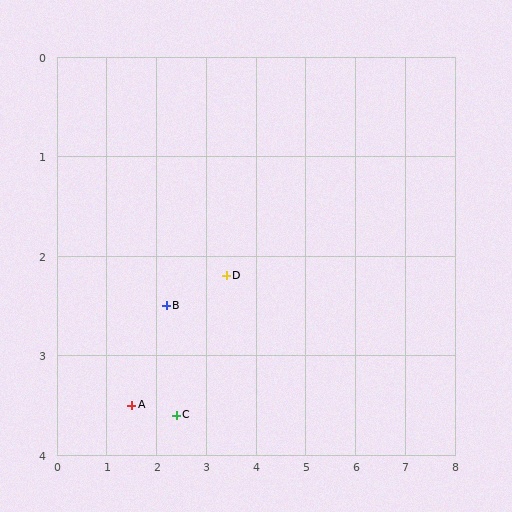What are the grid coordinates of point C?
Point C is at approximately (2.4, 3.6).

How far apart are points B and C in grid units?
Points B and C are about 1.1 grid units apart.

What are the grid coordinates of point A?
Point A is at approximately (1.5, 3.5).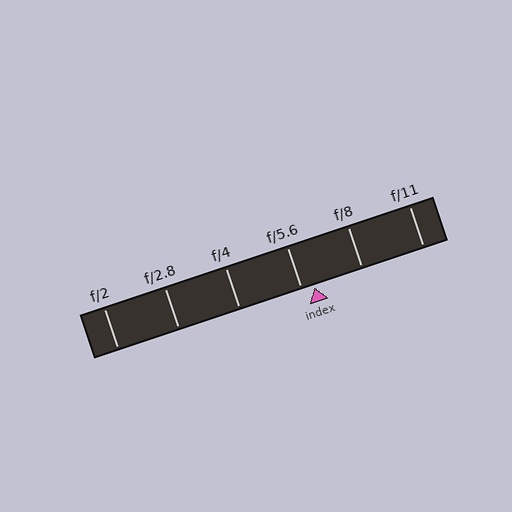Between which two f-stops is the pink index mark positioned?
The index mark is between f/5.6 and f/8.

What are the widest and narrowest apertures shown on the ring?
The widest aperture shown is f/2 and the narrowest is f/11.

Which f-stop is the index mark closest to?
The index mark is closest to f/5.6.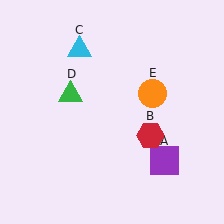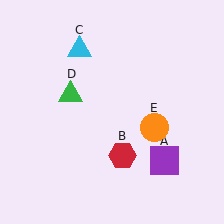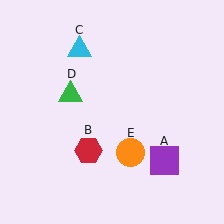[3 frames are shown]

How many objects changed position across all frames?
2 objects changed position: red hexagon (object B), orange circle (object E).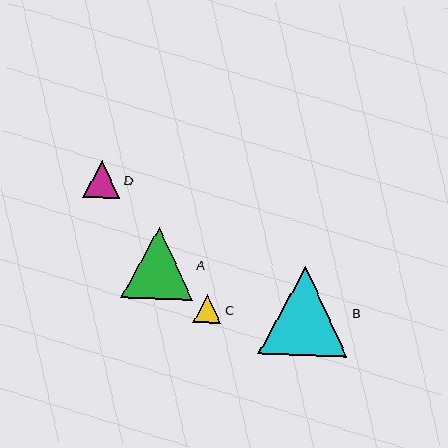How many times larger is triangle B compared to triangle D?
Triangle B is approximately 2.4 times the size of triangle D.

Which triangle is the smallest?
Triangle C is the smallest with a size of approximately 28 pixels.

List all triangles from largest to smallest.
From largest to smallest: B, A, D, C.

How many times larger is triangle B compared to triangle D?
Triangle B is approximately 2.4 times the size of triangle D.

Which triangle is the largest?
Triangle B is the largest with a size of approximately 89 pixels.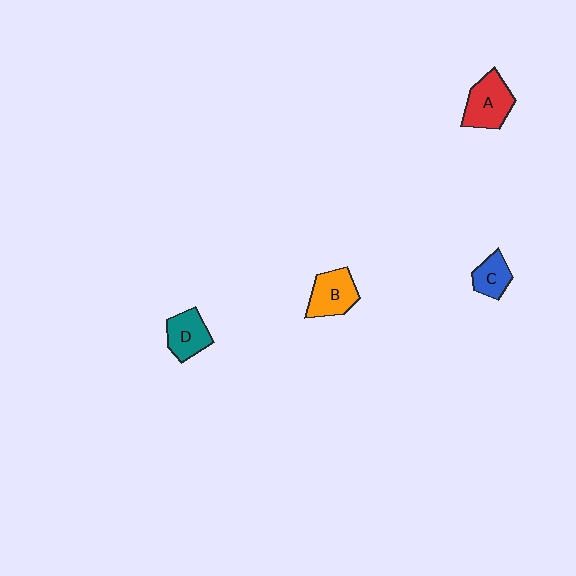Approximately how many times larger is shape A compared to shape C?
Approximately 1.7 times.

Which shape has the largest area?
Shape A (red).